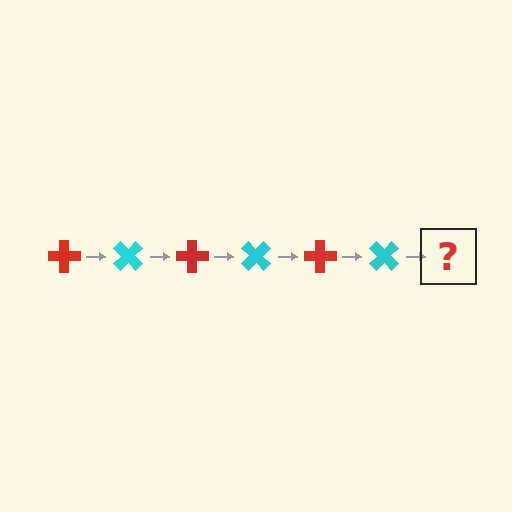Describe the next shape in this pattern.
It should be a red cross, rotated 270 degrees from the start.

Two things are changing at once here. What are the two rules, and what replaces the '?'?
The two rules are that it rotates 45 degrees each step and the color cycles through red and cyan. The '?' should be a red cross, rotated 270 degrees from the start.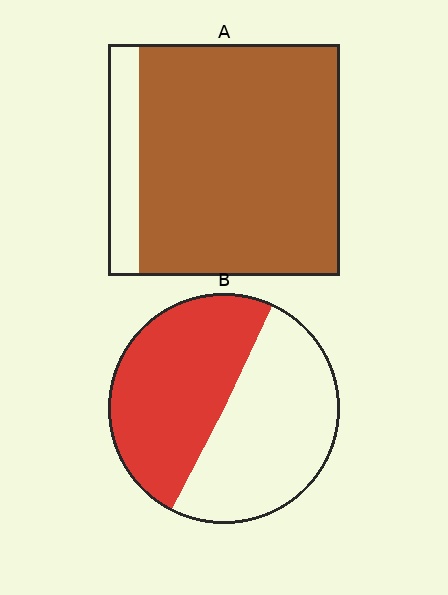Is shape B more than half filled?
Roughly half.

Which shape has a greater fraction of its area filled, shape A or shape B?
Shape A.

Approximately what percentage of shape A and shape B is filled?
A is approximately 85% and B is approximately 50%.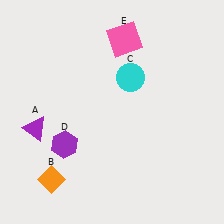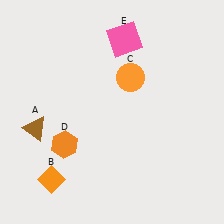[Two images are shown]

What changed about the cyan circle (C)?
In Image 1, C is cyan. In Image 2, it changed to orange.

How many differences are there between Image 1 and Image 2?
There are 3 differences between the two images.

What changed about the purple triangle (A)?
In Image 1, A is purple. In Image 2, it changed to brown.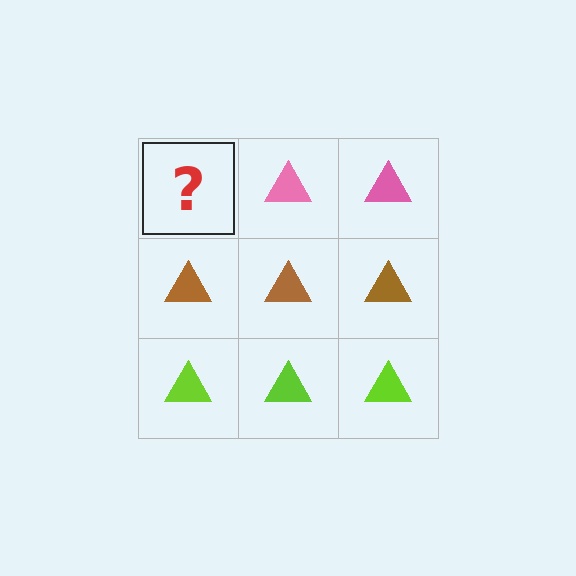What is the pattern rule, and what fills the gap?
The rule is that each row has a consistent color. The gap should be filled with a pink triangle.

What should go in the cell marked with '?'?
The missing cell should contain a pink triangle.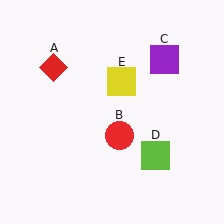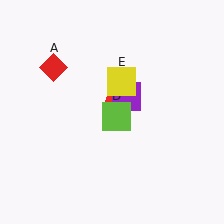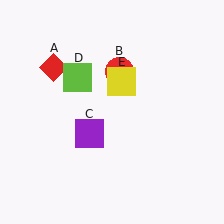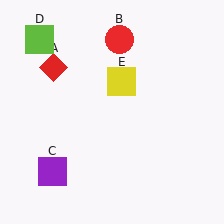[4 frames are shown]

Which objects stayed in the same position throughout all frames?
Red diamond (object A) and yellow square (object E) remained stationary.